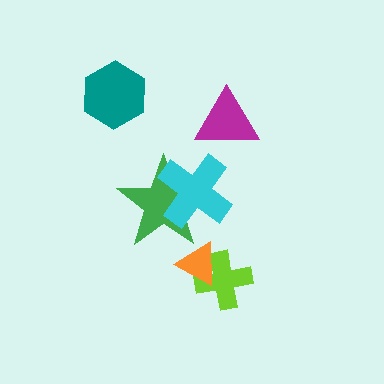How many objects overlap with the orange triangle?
1 object overlaps with the orange triangle.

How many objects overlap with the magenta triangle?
0 objects overlap with the magenta triangle.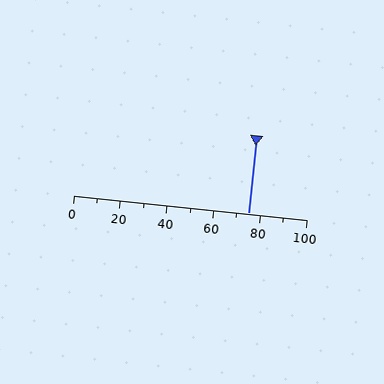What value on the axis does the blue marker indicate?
The marker indicates approximately 75.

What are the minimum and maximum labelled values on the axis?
The axis runs from 0 to 100.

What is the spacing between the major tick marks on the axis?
The major ticks are spaced 20 apart.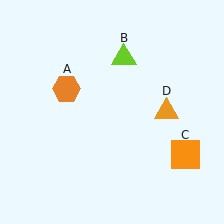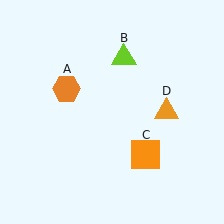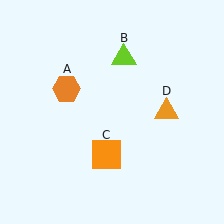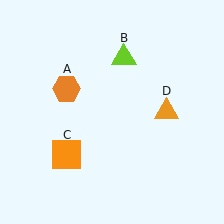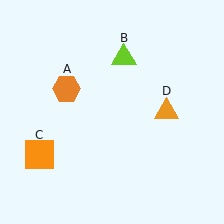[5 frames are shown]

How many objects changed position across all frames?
1 object changed position: orange square (object C).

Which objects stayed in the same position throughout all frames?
Orange hexagon (object A) and lime triangle (object B) and orange triangle (object D) remained stationary.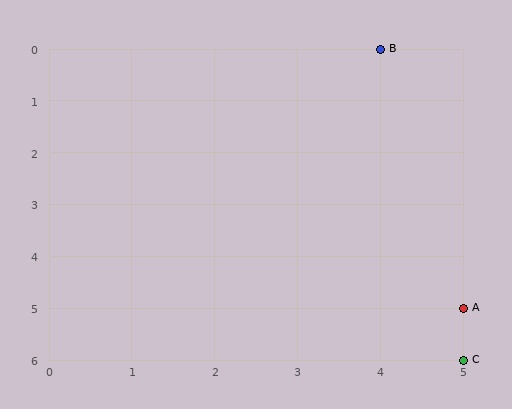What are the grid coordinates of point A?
Point A is at grid coordinates (5, 5).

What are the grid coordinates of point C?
Point C is at grid coordinates (5, 6).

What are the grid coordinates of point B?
Point B is at grid coordinates (4, 0).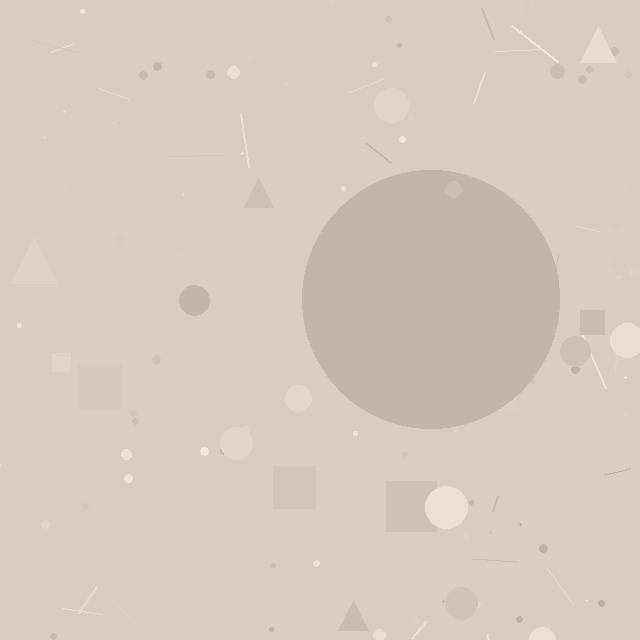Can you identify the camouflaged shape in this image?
The camouflaged shape is a circle.